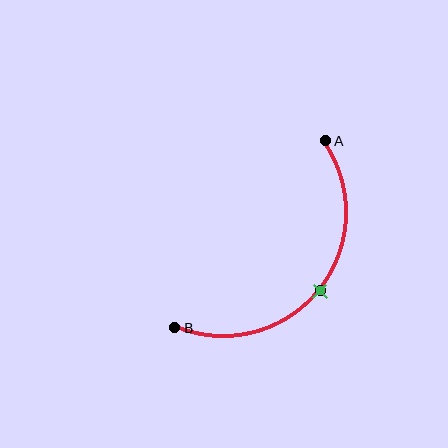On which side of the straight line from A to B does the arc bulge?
The arc bulges below and to the right of the straight line connecting A and B.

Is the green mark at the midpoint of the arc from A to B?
Yes. The green mark lies on the arc at equal arc-length from both A and B — it is the arc midpoint.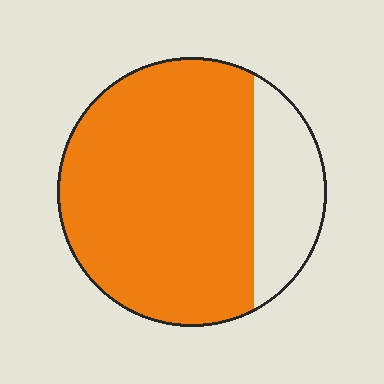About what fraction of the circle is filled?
About four fifths (4/5).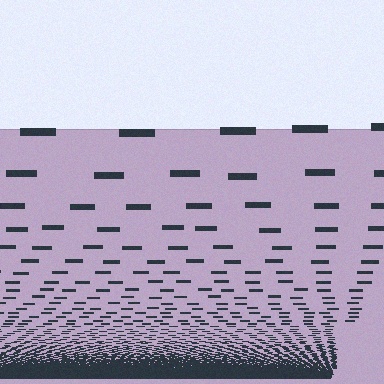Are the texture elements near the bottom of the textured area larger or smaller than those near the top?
Smaller. The gradient is inverted — elements near the bottom are smaller and denser.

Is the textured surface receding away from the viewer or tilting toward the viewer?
The surface appears to tilt toward the viewer. Texture elements get larger and sparser toward the top.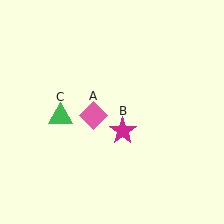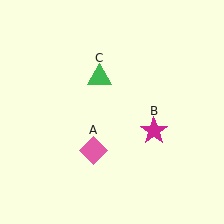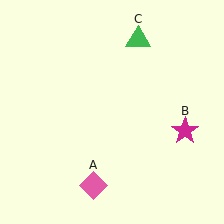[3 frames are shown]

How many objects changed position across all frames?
3 objects changed position: pink diamond (object A), magenta star (object B), green triangle (object C).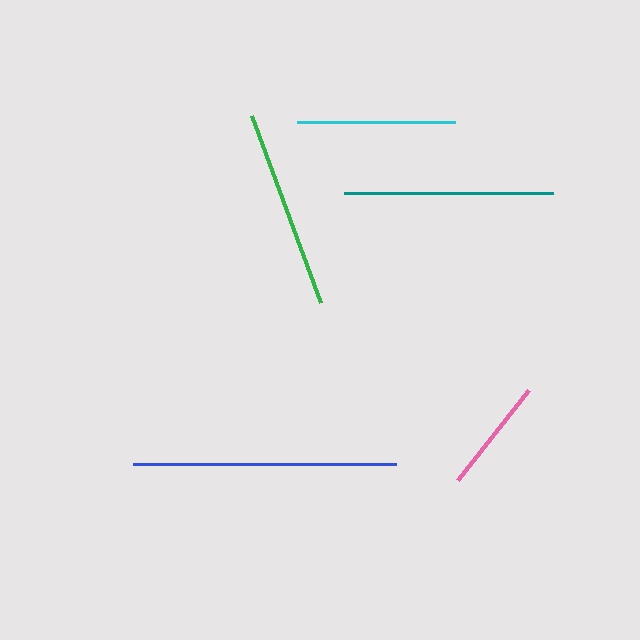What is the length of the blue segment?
The blue segment is approximately 263 pixels long.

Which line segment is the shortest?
The pink line is the shortest at approximately 114 pixels.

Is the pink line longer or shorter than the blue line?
The blue line is longer than the pink line.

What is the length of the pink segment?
The pink segment is approximately 114 pixels long.